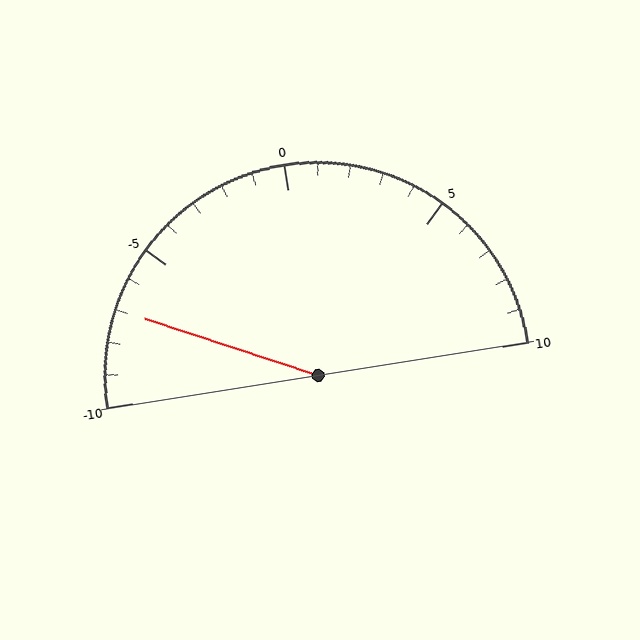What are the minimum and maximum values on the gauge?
The gauge ranges from -10 to 10.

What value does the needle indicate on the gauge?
The needle indicates approximately -7.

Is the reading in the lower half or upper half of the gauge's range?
The reading is in the lower half of the range (-10 to 10).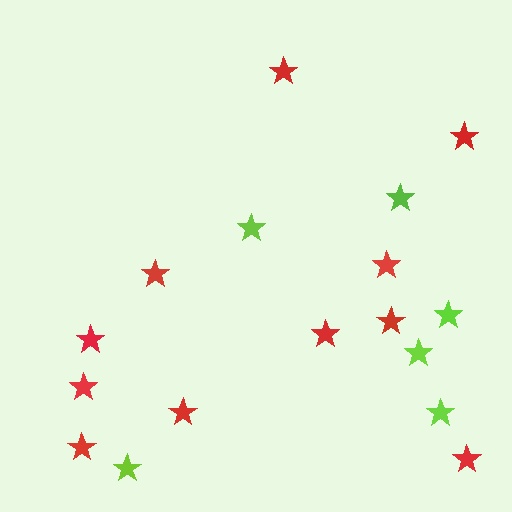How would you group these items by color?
There are 2 groups: one group of lime stars (6) and one group of red stars (11).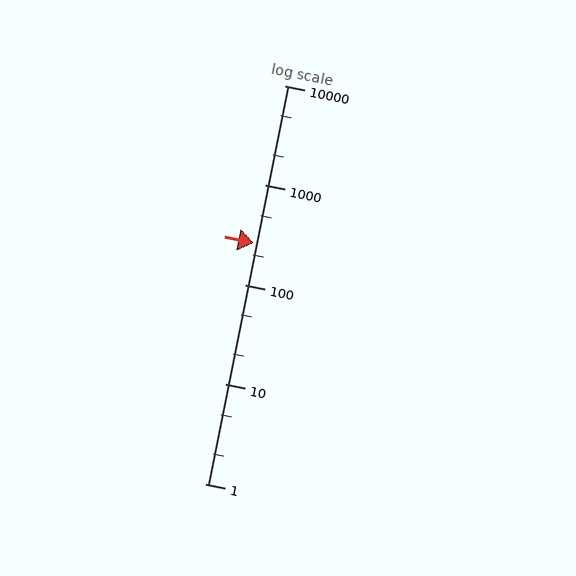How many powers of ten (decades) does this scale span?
The scale spans 4 decades, from 1 to 10000.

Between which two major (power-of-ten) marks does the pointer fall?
The pointer is between 100 and 1000.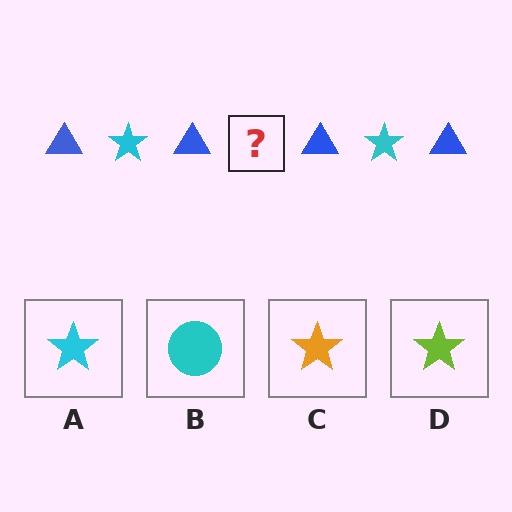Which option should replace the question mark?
Option A.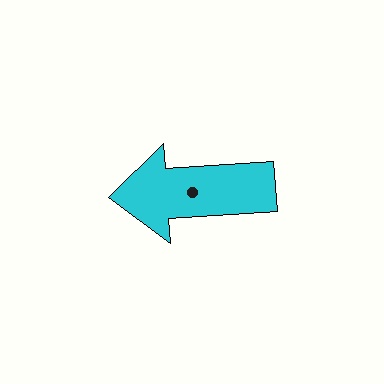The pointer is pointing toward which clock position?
Roughly 9 o'clock.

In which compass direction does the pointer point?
West.